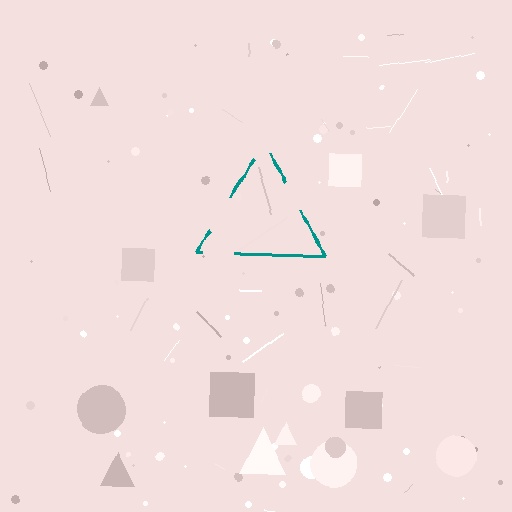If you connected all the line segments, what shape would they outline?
They would outline a triangle.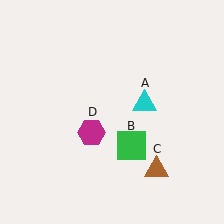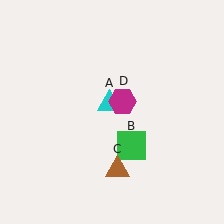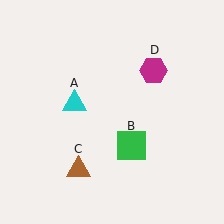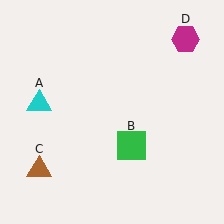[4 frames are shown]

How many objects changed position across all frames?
3 objects changed position: cyan triangle (object A), brown triangle (object C), magenta hexagon (object D).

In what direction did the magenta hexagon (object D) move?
The magenta hexagon (object D) moved up and to the right.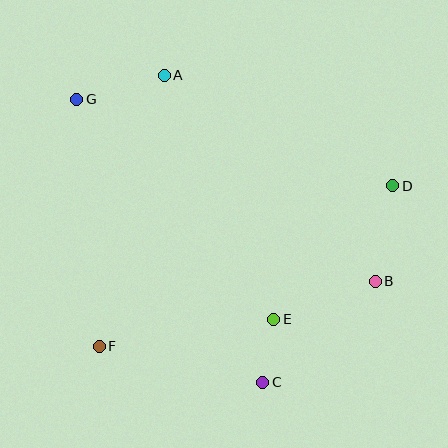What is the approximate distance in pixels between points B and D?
The distance between B and D is approximately 97 pixels.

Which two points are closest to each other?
Points C and E are closest to each other.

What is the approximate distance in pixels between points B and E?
The distance between B and E is approximately 108 pixels.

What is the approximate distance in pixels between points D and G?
The distance between D and G is approximately 328 pixels.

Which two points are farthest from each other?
Points B and G are farthest from each other.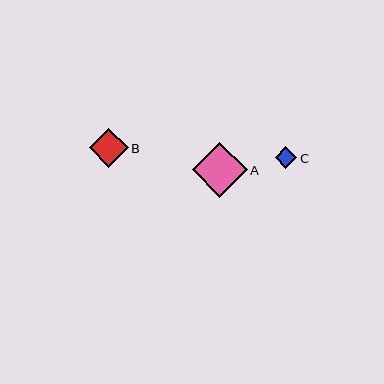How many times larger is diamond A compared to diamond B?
Diamond A is approximately 1.4 times the size of diamond B.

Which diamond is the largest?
Diamond A is the largest with a size of approximately 55 pixels.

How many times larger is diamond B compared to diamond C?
Diamond B is approximately 1.8 times the size of diamond C.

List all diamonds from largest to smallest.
From largest to smallest: A, B, C.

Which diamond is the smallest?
Diamond C is the smallest with a size of approximately 21 pixels.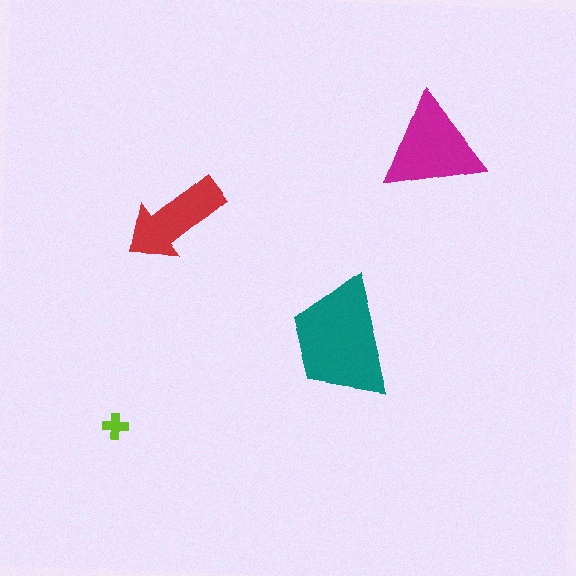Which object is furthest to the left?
The lime cross is leftmost.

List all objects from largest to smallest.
The teal trapezoid, the magenta triangle, the red arrow, the lime cross.